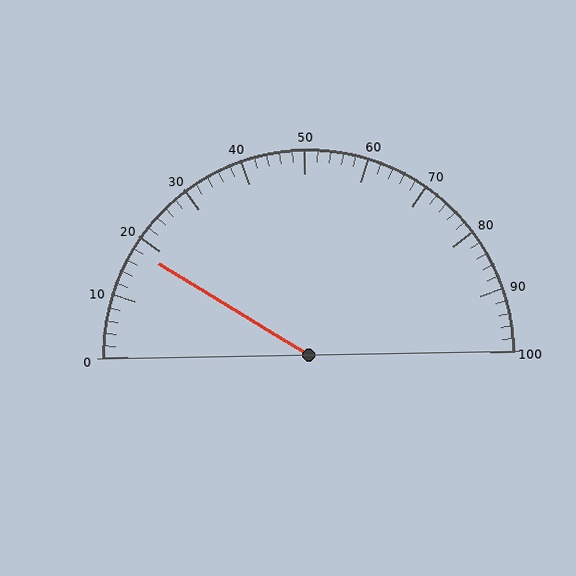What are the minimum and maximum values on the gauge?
The gauge ranges from 0 to 100.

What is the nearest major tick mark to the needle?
The nearest major tick mark is 20.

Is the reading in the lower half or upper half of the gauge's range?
The reading is in the lower half of the range (0 to 100).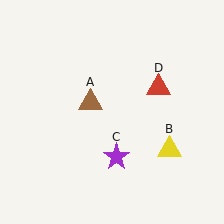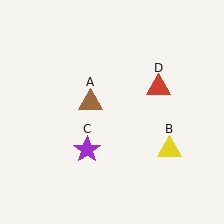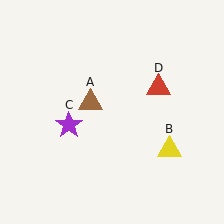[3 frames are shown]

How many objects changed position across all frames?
1 object changed position: purple star (object C).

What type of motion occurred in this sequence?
The purple star (object C) rotated clockwise around the center of the scene.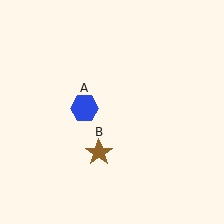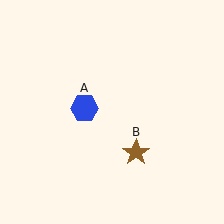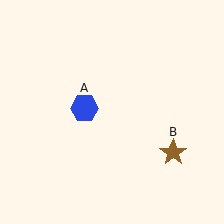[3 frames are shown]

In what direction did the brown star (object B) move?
The brown star (object B) moved right.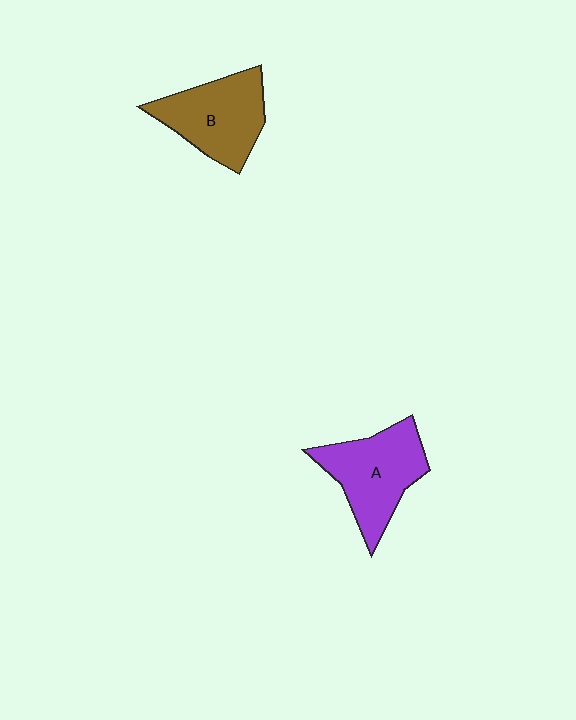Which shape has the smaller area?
Shape B (brown).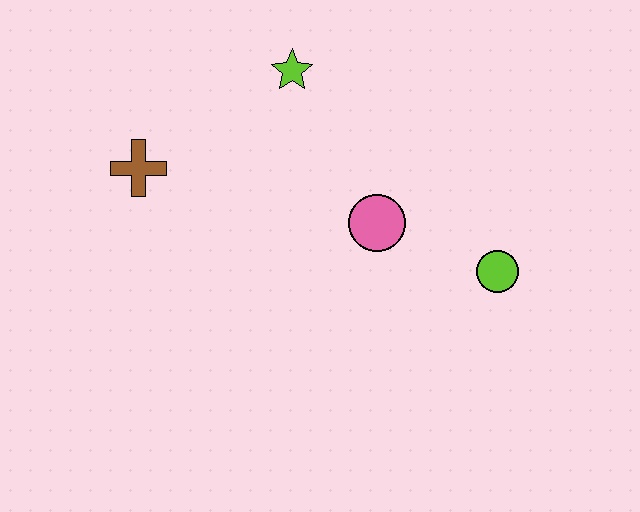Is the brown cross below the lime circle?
No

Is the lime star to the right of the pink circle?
No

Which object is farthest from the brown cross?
The lime circle is farthest from the brown cross.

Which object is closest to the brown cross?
The lime star is closest to the brown cross.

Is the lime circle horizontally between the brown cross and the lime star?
No